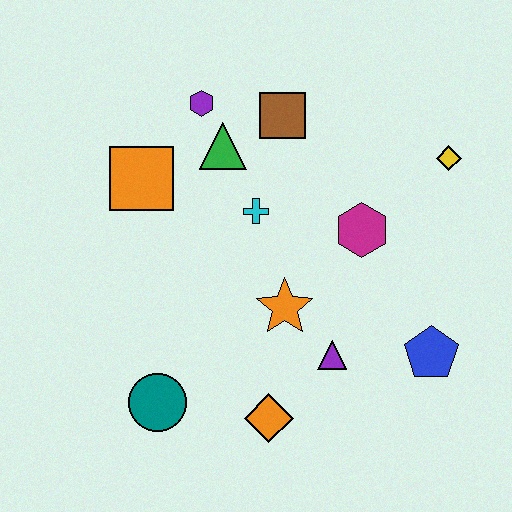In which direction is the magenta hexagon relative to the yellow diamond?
The magenta hexagon is to the left of the yellow diamond.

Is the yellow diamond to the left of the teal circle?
No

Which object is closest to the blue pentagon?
The purple triangle is closest to the blue pentagon.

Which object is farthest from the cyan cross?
The blue pentagon is farthest from the cyan cross.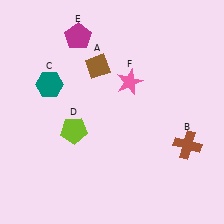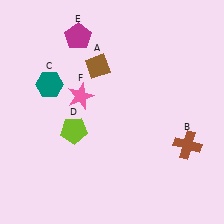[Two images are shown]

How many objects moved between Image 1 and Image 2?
1 object moved between the two images.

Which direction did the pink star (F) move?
The pink star (F) moved left.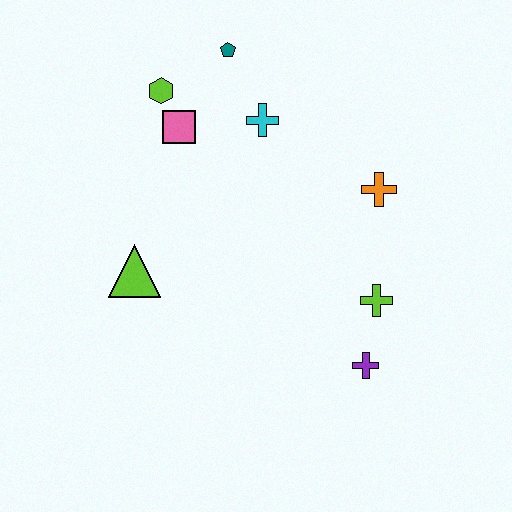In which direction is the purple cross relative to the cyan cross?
The purple cross is below the cyan cross.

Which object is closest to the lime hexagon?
The pink square is closest to the lime hexagon.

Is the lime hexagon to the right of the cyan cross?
No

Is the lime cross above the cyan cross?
No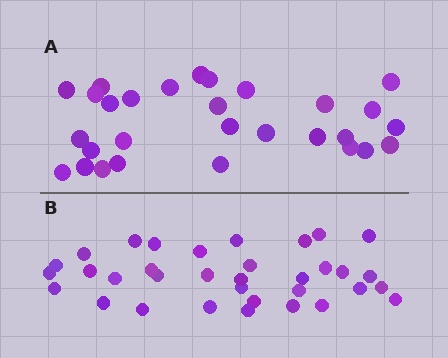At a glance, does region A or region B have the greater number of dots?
Region B (the bottom region) has more dots.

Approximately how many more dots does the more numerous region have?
Region B has about 5 more dots than region A.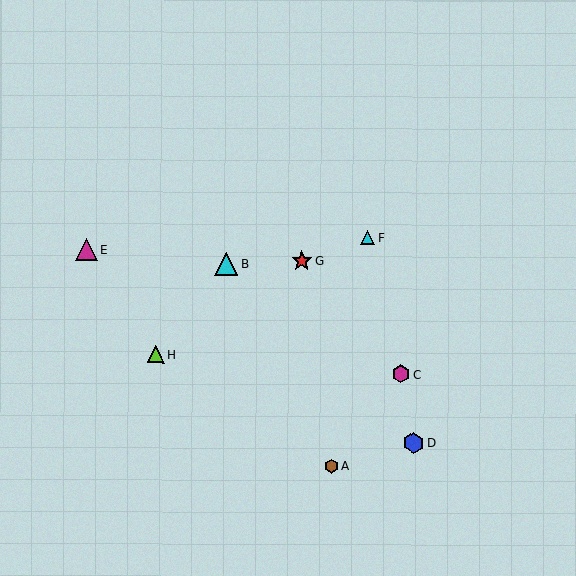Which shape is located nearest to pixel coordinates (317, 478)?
The brown hexagon (labeled A) at (331, 467) is nearest to that location.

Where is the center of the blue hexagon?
The center of the blue hexagon is at (414, 443).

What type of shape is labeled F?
Shape F is a cyan triangle.